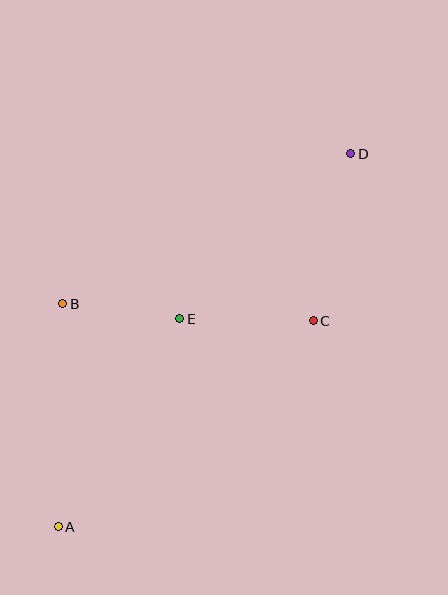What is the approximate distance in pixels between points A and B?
The distance between A and B is approximately 223 pixels.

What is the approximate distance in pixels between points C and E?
The distance between C and E is approximately 133 pixels.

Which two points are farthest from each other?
Points A and D are farthest from each other.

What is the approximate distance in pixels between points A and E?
The distance between A and E is approximately 241 pixels.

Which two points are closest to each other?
Points B and E are closest to each other.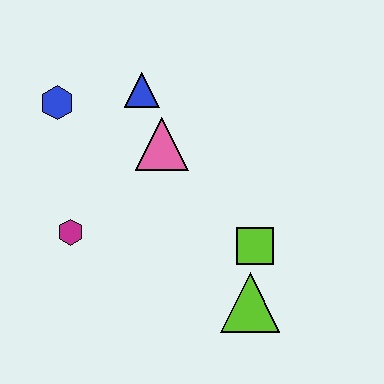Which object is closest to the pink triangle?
The blue triangle is closest to the pink triangle.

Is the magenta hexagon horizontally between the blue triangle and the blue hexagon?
Yes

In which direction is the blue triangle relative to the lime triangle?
The blue triangle is above the lime triangle.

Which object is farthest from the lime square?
The blue hexagon is farthest from the lime square.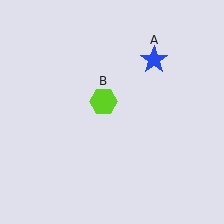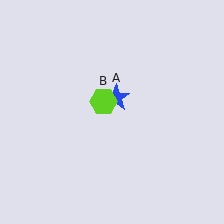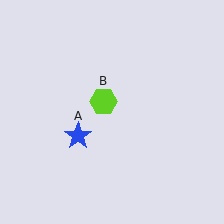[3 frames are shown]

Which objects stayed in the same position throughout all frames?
Lime hexagon (object B) remained stationary.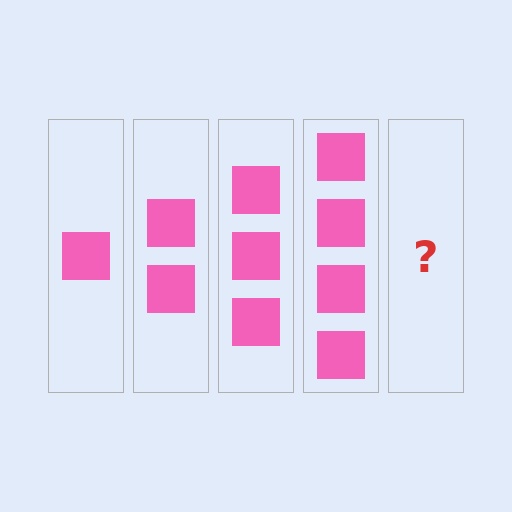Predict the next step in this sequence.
The next step is 5 squares.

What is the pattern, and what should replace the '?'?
The pattern is that each step adds one more square. The '?' should be 5 squares.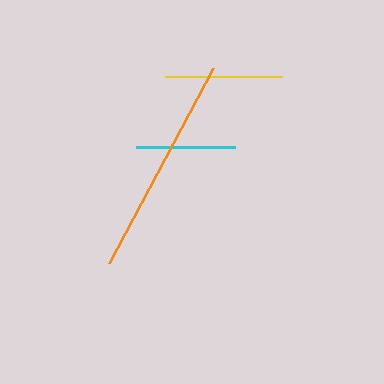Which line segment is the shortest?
The cyan line is the shortest at approximately 100 pixels.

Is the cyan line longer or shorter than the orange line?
The orange line is longer than the cyan line.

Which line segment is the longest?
The orange line is the longest at approximately 221 pixels.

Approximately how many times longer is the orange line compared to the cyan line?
The orange line is approximately 2.2 times the length of the cyan line.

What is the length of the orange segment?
The orange segment is approximately 221 pixels long.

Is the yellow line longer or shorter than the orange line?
The orange line is longer than the yellow line.